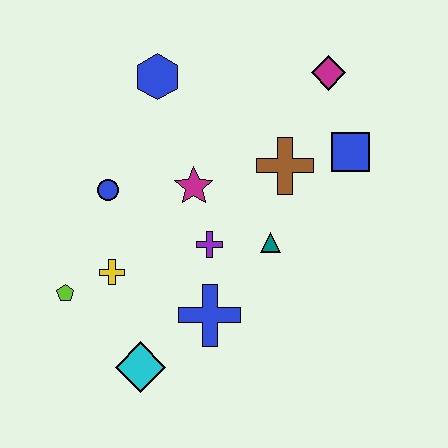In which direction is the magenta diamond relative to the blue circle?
The magenta diamond is to the right of the blue circle.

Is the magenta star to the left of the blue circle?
No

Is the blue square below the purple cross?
No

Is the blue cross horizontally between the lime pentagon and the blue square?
Yes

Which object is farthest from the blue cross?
The magenta diamond is farthest from the blue cross.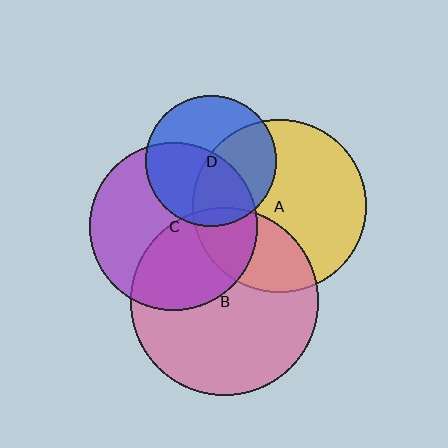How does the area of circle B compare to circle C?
Approximately 1.3 times.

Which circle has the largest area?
Circle B (pink).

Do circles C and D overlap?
Yes.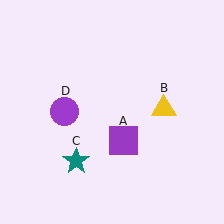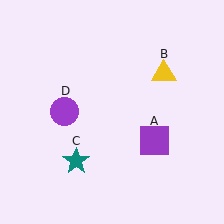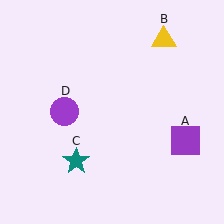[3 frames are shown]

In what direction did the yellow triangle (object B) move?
The yellow triangle (object B) moved up.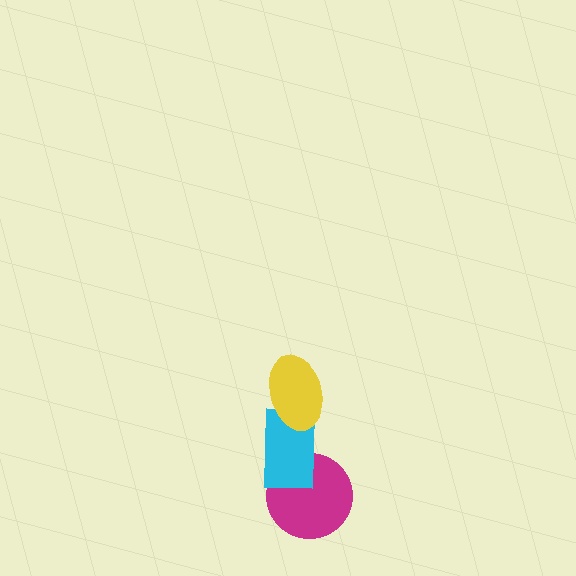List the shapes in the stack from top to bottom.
From top to bottom: the yellow ellipse, the cyan rectangle, the magenta circle.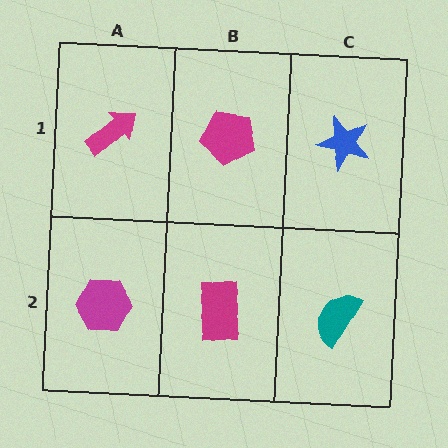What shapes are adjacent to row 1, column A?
A magenta hexagon (row 2, column A), a magenta pentagon (row 1, column B).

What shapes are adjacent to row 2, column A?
A magenta arrow (row 1, column A), a magenta rectangle (row 2, column B).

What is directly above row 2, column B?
A magenta pentagon.